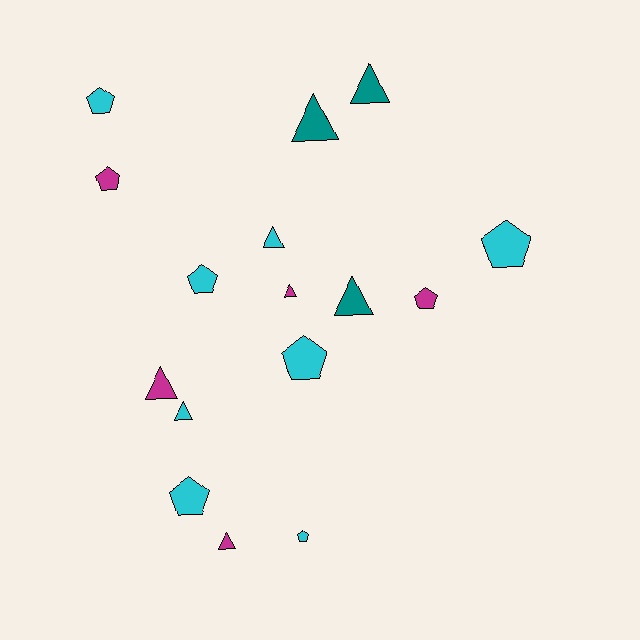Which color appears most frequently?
Cyan, with 8 objects.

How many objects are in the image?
There are 16 objects.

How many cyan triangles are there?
There are 2 cyan triangles.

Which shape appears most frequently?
Pentagon, with 8 objects.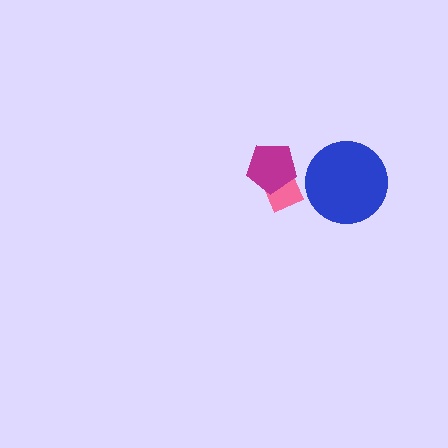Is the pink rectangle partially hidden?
Yes, it is partially covered by another shape.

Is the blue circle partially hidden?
No, no other shape covers it.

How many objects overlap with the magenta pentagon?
1 object overlaps with the magenta pentagon.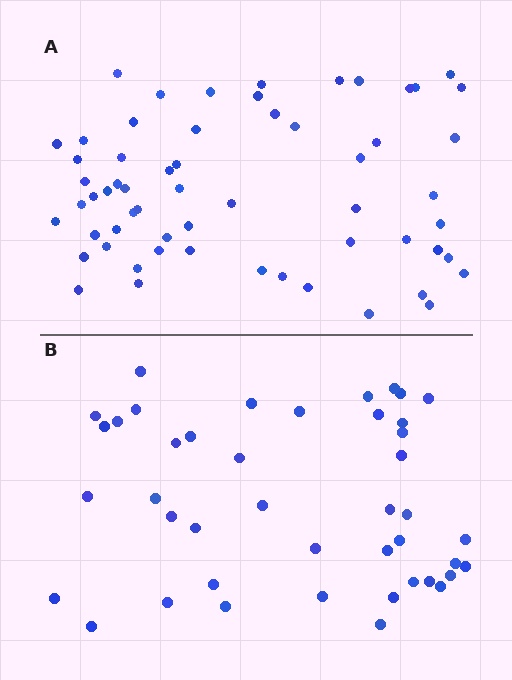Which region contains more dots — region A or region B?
Region A (the top region) has more dots.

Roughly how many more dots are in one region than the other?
Region A has approximately 15 more dots than region B.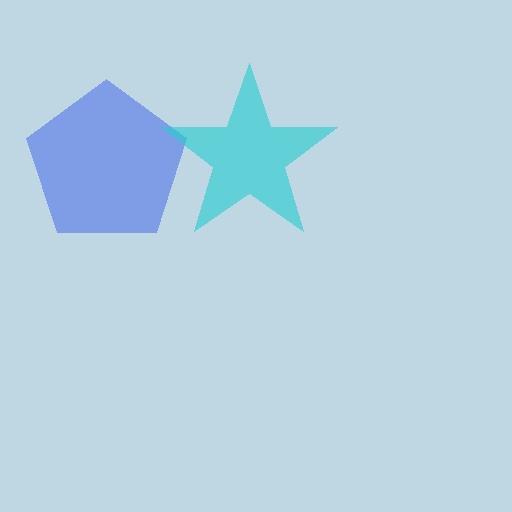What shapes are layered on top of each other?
The layered shapes are: a blue pentagon, a cyan star.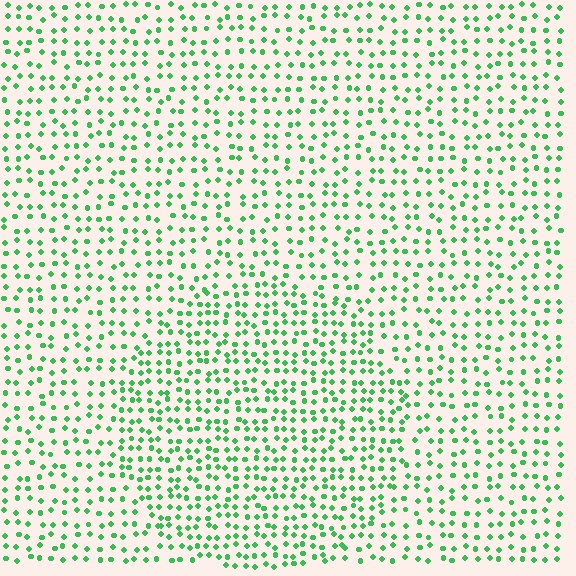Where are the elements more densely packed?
The elements are more densely packed inside the circle boundary.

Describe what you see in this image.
The image contains small green elements arranged at two different densities. A circle-shaped region is visible where the elements are more densely packed than the surrounding area.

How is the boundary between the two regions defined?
The boundary is defined by a change in element density (approximately 1.5x ratio). All elements are the same color, size, and shape.